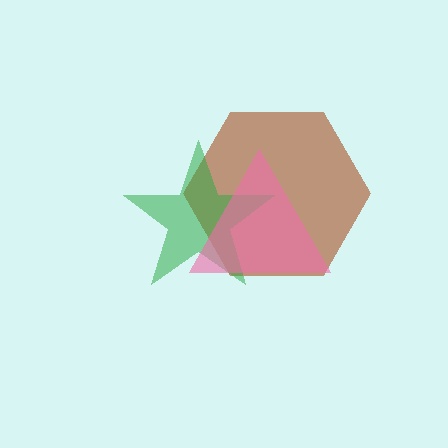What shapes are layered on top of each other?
The layered shapes are: a brown hexagon, a green star, a pink triangle.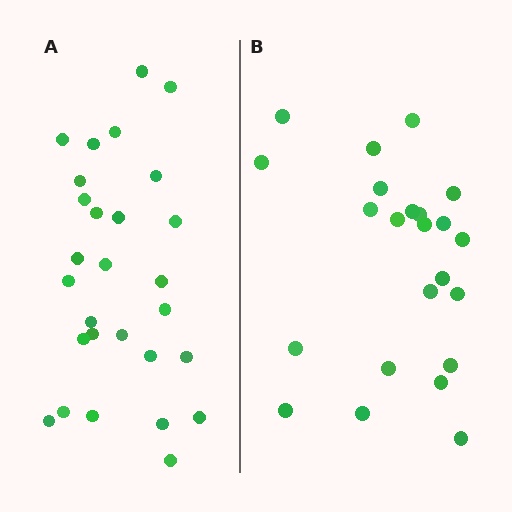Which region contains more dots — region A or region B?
Region A (the left region) has more dots.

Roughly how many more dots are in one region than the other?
Region A has about 5 more dots than region B.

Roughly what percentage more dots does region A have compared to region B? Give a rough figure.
About 20% more.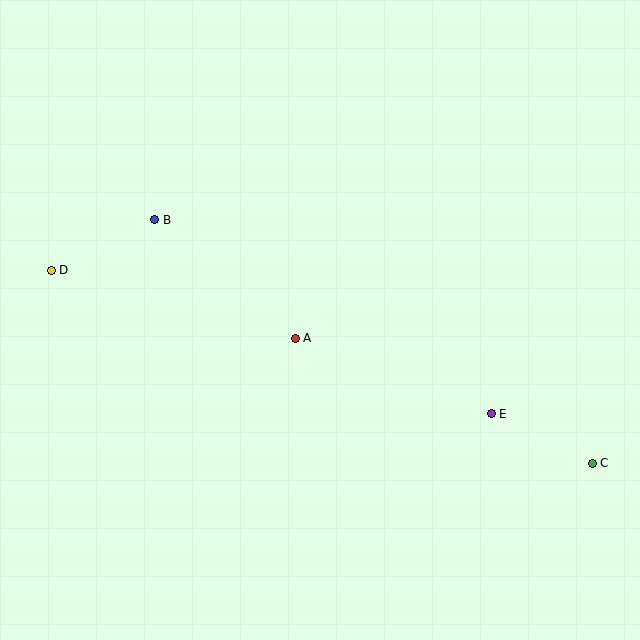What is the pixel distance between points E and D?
The distance between E and D is 463 pixels.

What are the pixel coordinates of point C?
Point C is at (592, 463).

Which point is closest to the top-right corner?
Point E is closest to the top-right corner.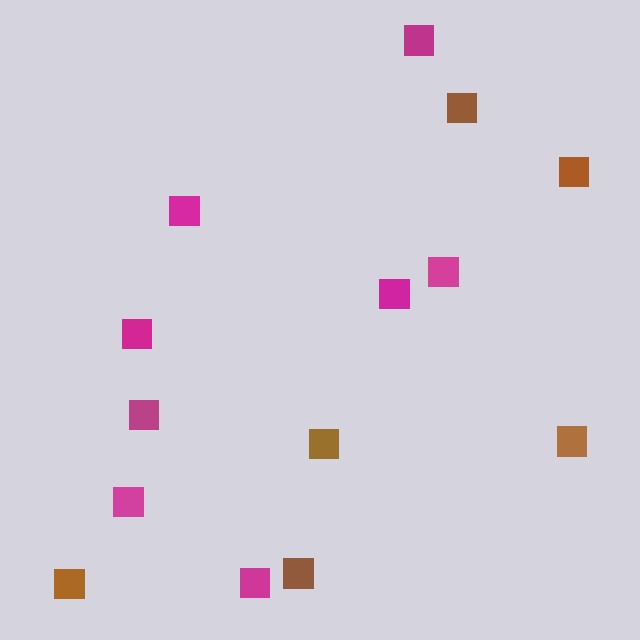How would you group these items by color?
There are 2 groups: one group of brown squares (6) and one group of magenta squares (8).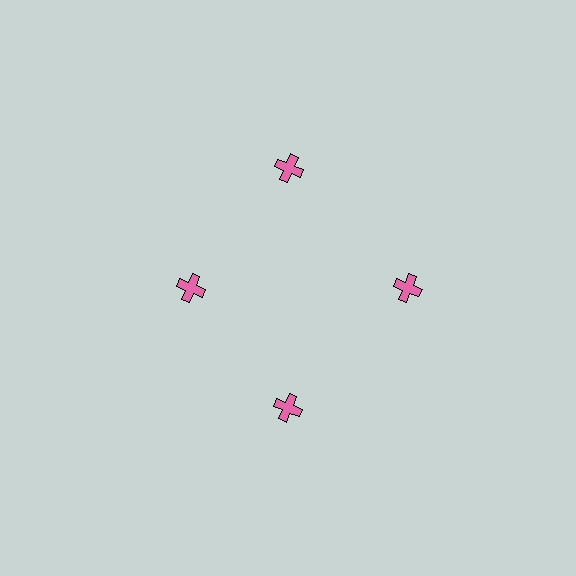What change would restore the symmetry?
The symmetry would be restored by moving it outward, back onto the ring so that all 4 crosses sit at equal angles and equal distance from the center.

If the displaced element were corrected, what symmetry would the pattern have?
It would have 4-fold rotational symmetry — the pattern would map onto itself every 90 degrees.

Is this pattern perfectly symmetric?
No. The 4 pink crosses are arranged in a ring, but one element near the 9 o'clock position is pulled inward toward the center, breaking the 4-fold rotational symmetry.